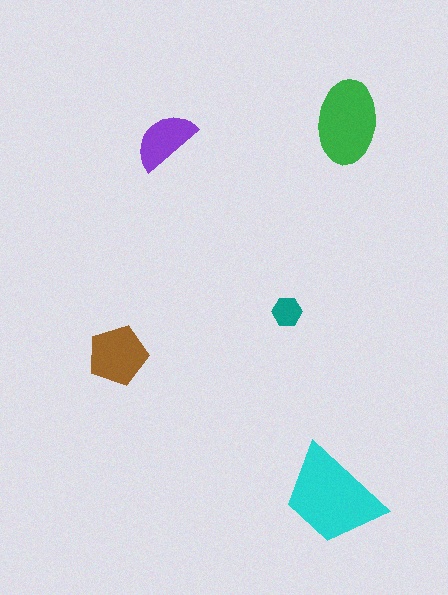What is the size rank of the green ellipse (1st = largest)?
2nd.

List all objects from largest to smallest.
The cyan trapezoid, the green ellipse, the brown pentagon, the purple semicircle, the teal hexagon.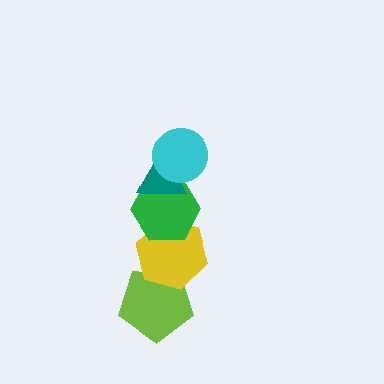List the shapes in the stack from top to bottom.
From top to bottom: the cyan circle, the teal triangle, the green hexagon, the yellow hexagon, the lime pentagon.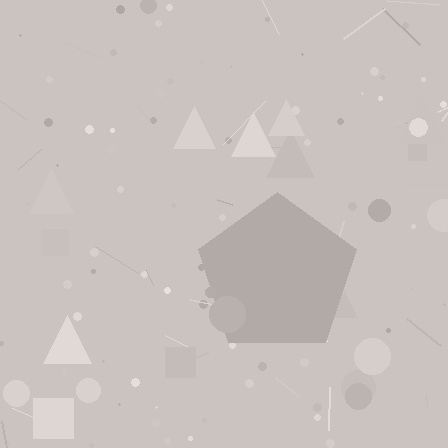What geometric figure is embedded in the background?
A pentagon is embedded in the background.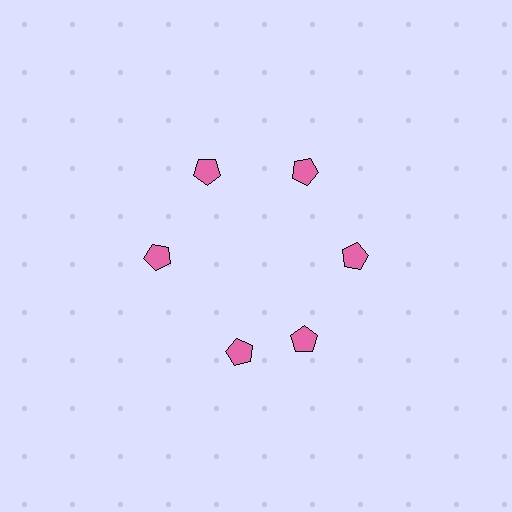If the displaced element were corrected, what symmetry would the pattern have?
It would have 6-fold rotational symmetry — the pattern would map onto itself every 60 degrees.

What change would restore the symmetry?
The symmetry would be restored by rotating it back into even spacing with its neighbors so that all 6 pentagons sit at equal angles and equal distance from the center.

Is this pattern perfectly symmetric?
No. The 6 pink pentagons are arranged in a ring, but one element near the 7 o'clock position is rotated out of alignment along the ring, breaking the 6-fold rotational symmetry.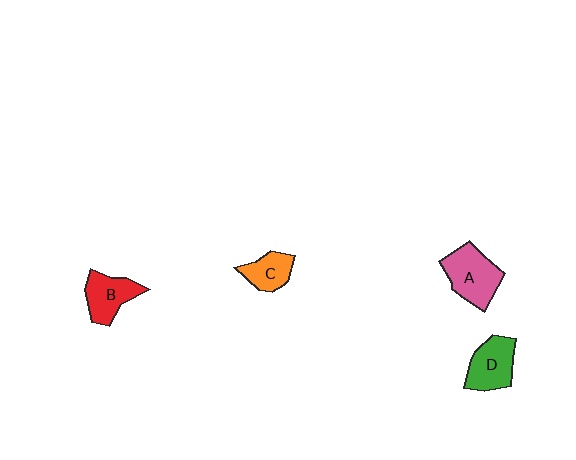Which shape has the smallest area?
Shape C (orange).